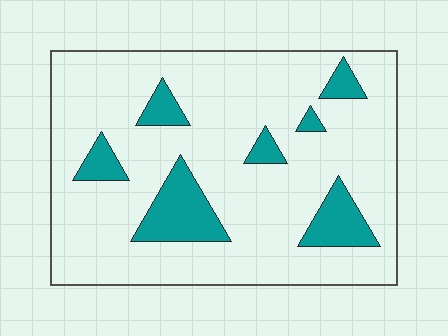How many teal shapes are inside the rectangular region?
7.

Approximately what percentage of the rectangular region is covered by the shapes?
Approximately 15%.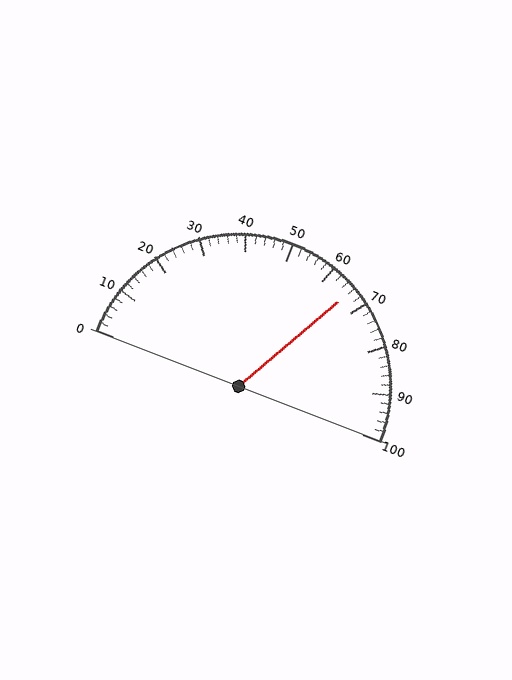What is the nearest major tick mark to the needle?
The nearest major tick mark is 70.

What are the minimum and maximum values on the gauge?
The gauge ranges from 0 to 100.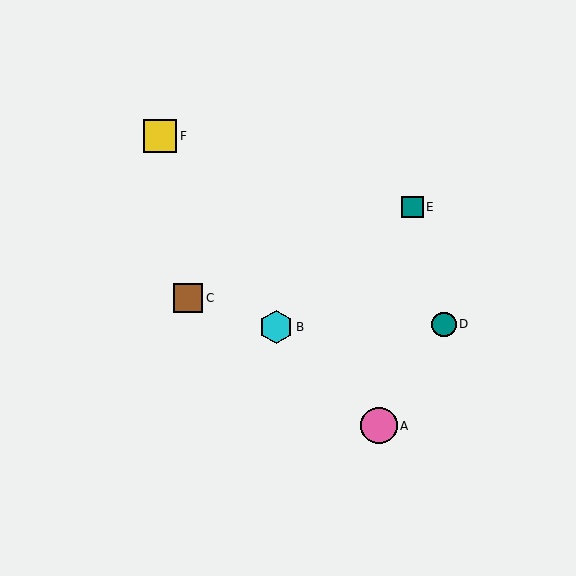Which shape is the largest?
The pink circle (labeled A) is the largest.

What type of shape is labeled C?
Shape C is a brown square.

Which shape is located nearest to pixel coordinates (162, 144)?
The yellow square (labeled F) at (160, 136) is nearest to that location.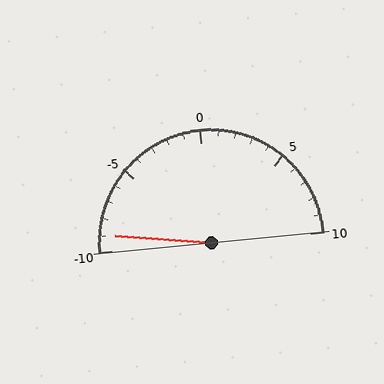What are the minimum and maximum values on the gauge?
The gauge ranges from -10 to 10.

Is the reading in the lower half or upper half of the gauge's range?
The reading is in the lower half of the range (-10 to 10).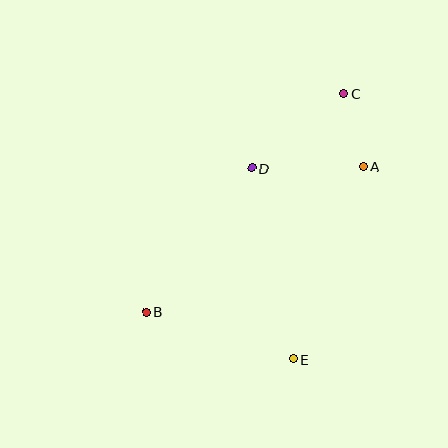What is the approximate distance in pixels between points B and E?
The distance between B and E is approximately 154 pixels.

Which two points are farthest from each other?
Points B and C are farthest from each other.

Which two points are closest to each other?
Points A and C are closest to each other.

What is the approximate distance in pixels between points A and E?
The distance between A and E is approximately 205 pixels.